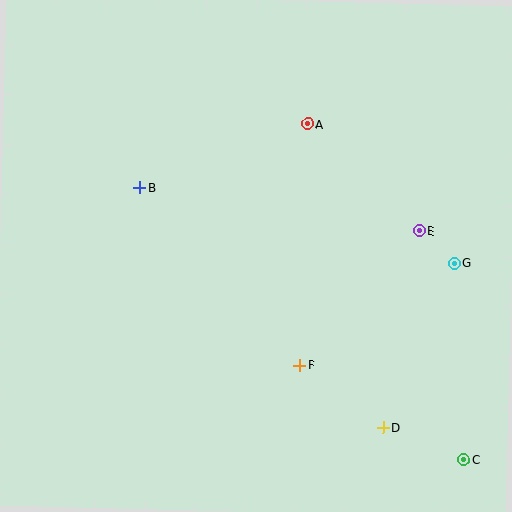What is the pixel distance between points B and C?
The distance between B and C is 423 pixels.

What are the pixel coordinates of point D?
Point D is at (383, 427).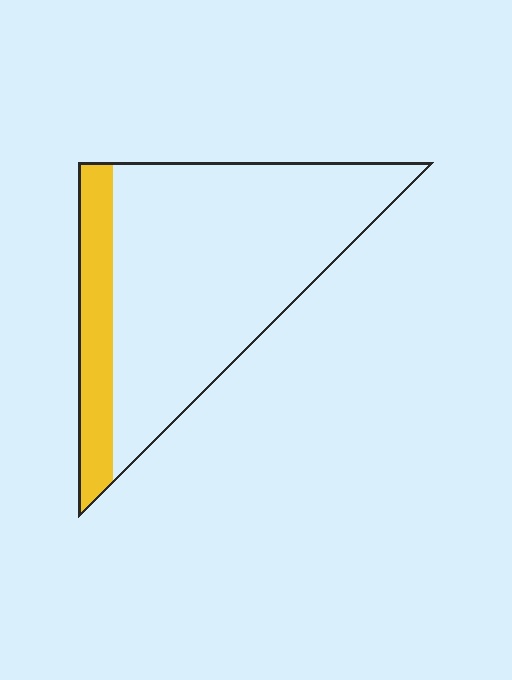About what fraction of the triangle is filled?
About one fifth (1/5).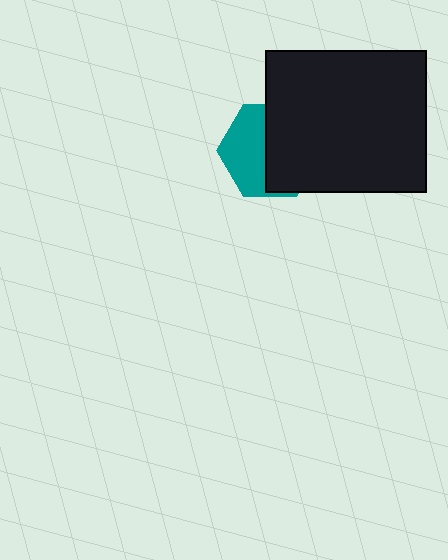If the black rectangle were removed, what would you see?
You would see the complete teal hexagon.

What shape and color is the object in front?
The object in front is a black rectangle.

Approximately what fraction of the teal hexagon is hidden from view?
Roughly 54% of the teal hexagon is hidden behind the black rectangle.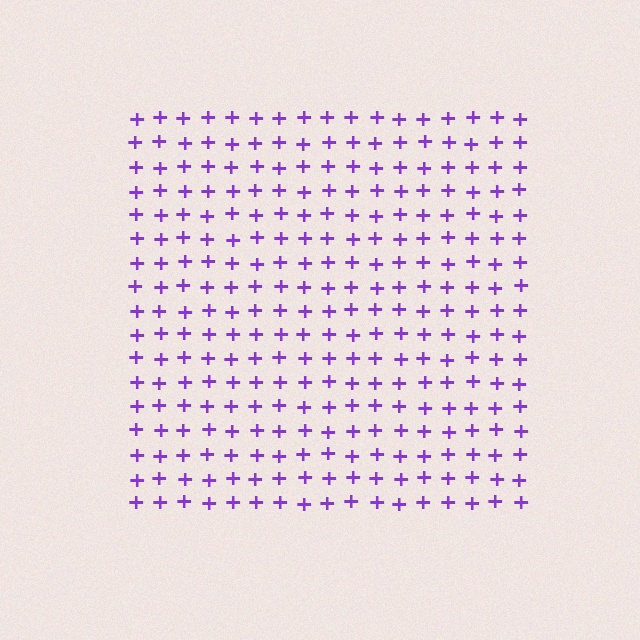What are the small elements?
The small elements are plus signs.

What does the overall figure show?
The overall figure shows a square.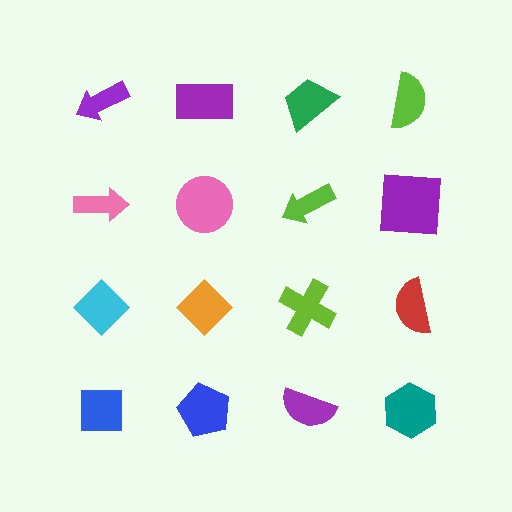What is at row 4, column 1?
A blue square.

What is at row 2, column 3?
A lime arrow.